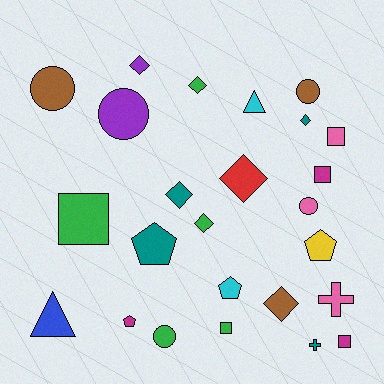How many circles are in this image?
There are 5 circles.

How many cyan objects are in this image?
There are 2 cyan objects.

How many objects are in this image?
There are 25 objects.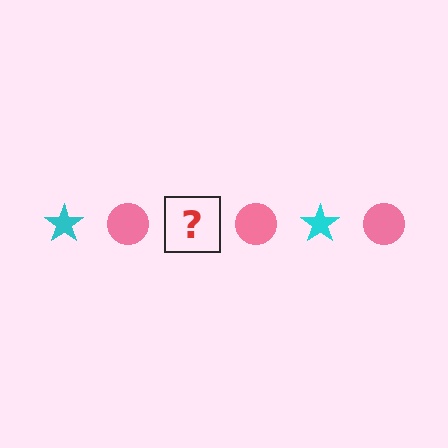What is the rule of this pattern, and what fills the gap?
The rule is that the pattern alternates between cyan star and pink circle. The gap should be filled with a cyan star.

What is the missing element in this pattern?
The missing element is a cyan star.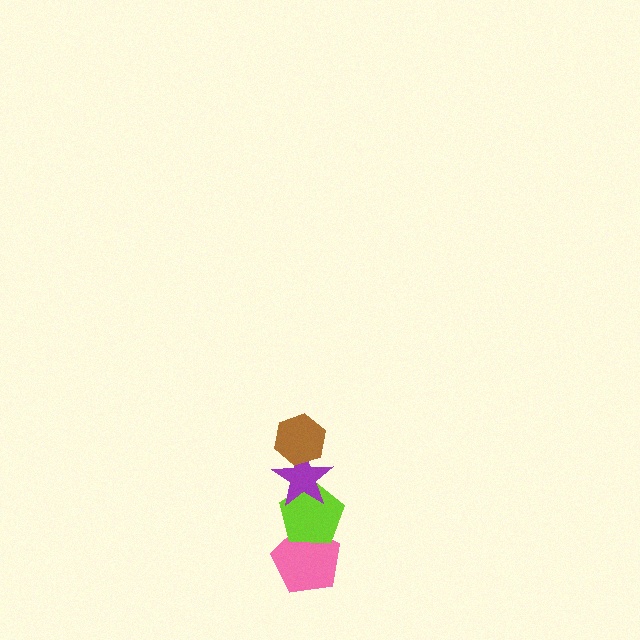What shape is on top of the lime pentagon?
The purple star is on top of the lime pentagon.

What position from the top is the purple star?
The purple star is 2nd from the top.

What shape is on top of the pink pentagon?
The lime pentagon is on top of the pink pentagon.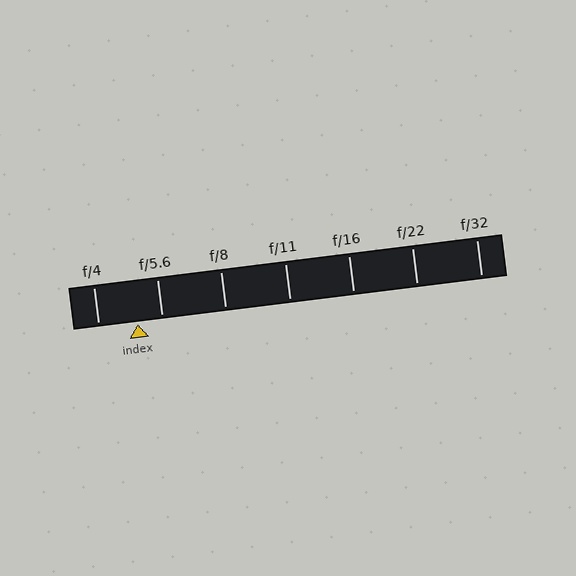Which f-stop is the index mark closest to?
The index mark is closest to f/5.6.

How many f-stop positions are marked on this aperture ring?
There are 7 f-stop positions marked.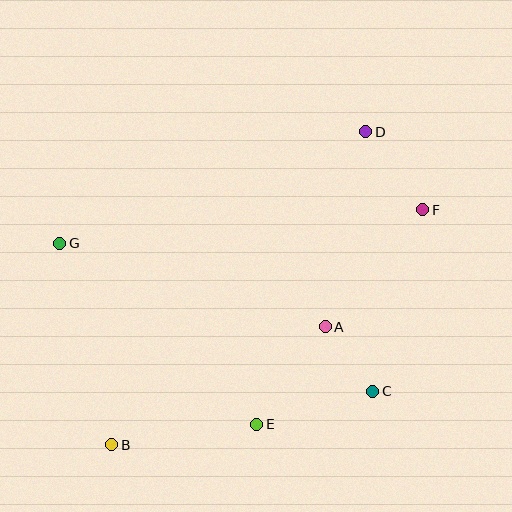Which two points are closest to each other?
Points A and C are closest to each other.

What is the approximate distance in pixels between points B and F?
The distance between B and F is approximately 390 pixels.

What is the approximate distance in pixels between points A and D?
The distance between A and D is approximately 199 pixels.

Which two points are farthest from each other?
Points B and D are farthest from each other.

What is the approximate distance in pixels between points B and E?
The distance between B and E is approximately 146 pixels.